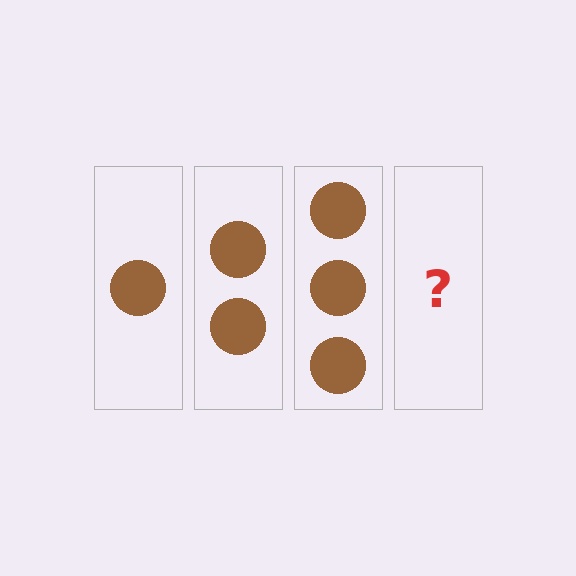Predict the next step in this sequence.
The next step is 4 circles.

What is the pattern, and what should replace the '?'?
The pattern is that each step adds one more circle. The '?' should be 4 circles.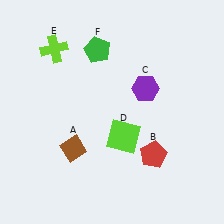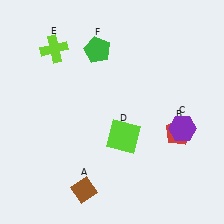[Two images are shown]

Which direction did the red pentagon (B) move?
The red pentagon (B) moved right.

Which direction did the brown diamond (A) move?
The brown diamond (A) moved down.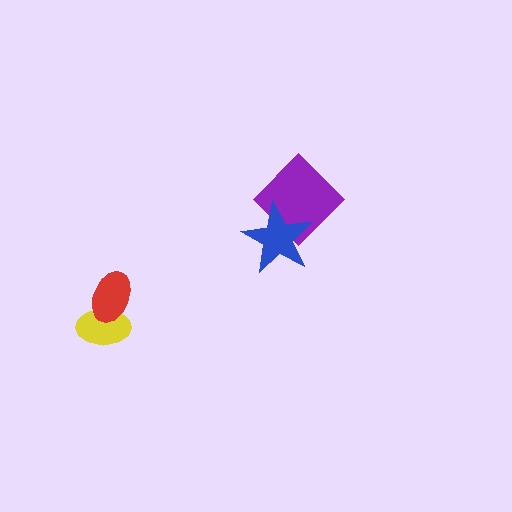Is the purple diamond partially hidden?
Yes, it is partially covered by another shape.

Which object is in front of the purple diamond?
The blue star is in front of the purple diamond.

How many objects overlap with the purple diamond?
1 object overlaps with the purple diamond.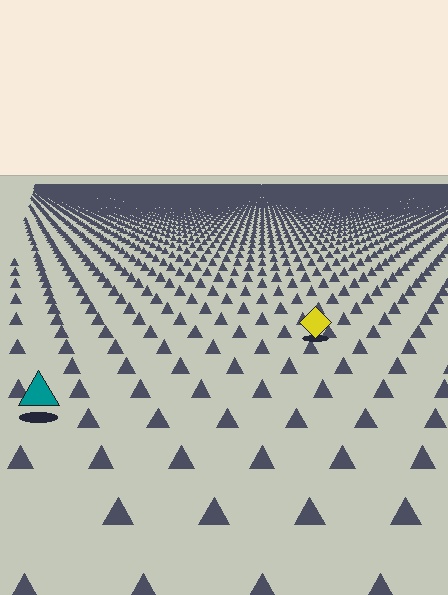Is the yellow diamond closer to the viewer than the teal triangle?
No. The teal triangle is closer — you can tell from the texture gradient: the ground texture is coarser near it.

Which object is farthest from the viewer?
The yellow diamond is farthest from the viewer. It appears smaller and the ground texture around it is denser.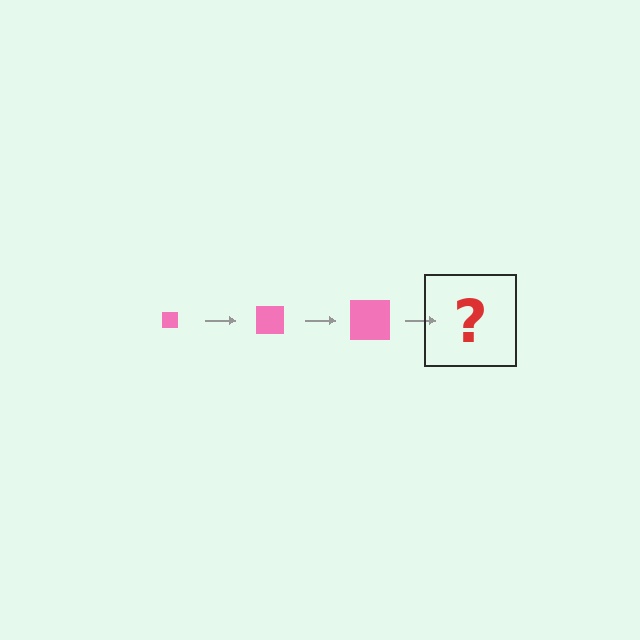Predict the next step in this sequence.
The next step is a pink square, larger than the previous one.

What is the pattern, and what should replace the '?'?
The pattern is that the square gets progressively larger each step. The '?' should be a pink square, larger than the previous one.